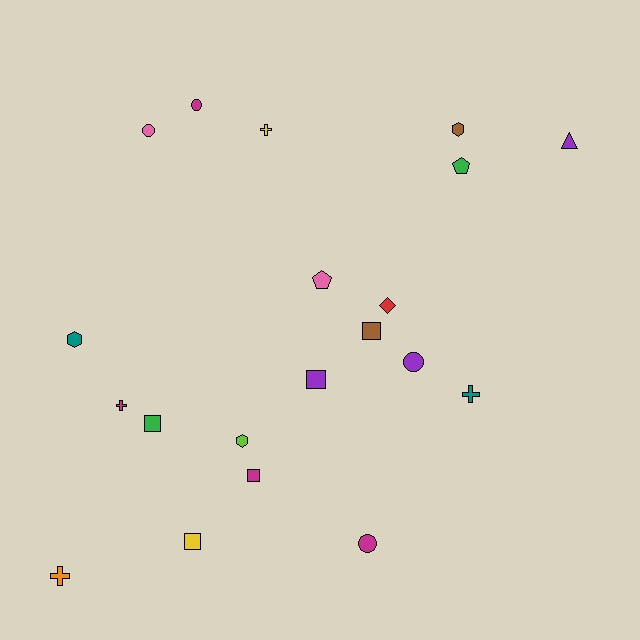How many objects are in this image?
There are 20 objects.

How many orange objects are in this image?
There is 1 orange object.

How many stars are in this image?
There are no stars.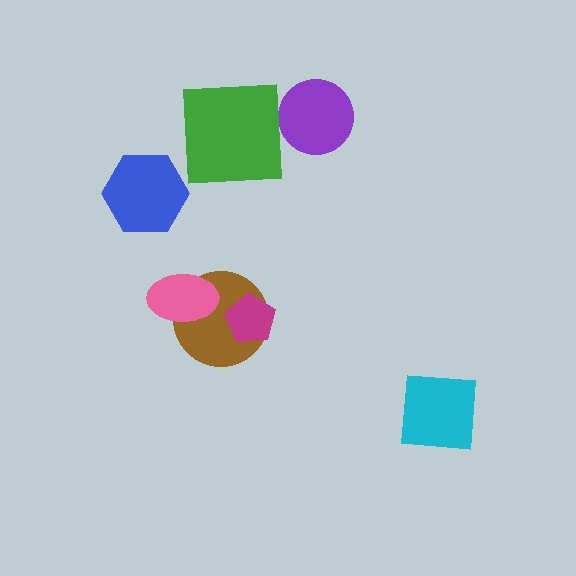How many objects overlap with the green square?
0 objects overlap with the green square.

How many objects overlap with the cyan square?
0 objects overlap with the cyan square.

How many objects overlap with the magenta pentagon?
1 object overlaps with the magenta pentagon.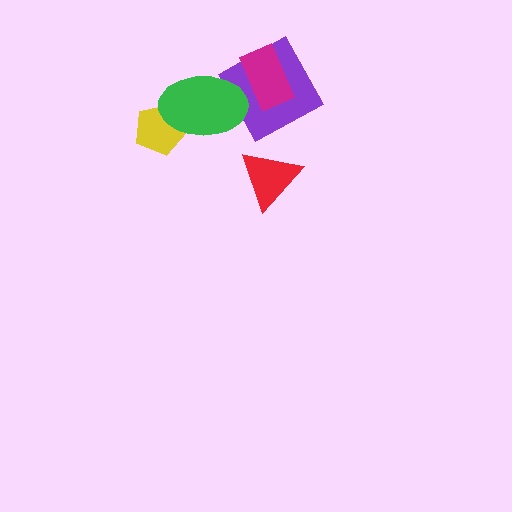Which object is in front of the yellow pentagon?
The green ellipse is in front of the yellow pentagon.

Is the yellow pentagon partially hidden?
Yes, it is partially covered by another shape.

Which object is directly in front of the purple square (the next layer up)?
The magenta rectangle is directly in front of the purple square.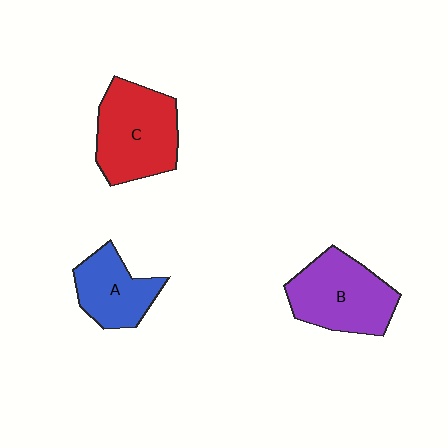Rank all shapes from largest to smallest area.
From largest to smallest: C (red), B (purple), A (blue).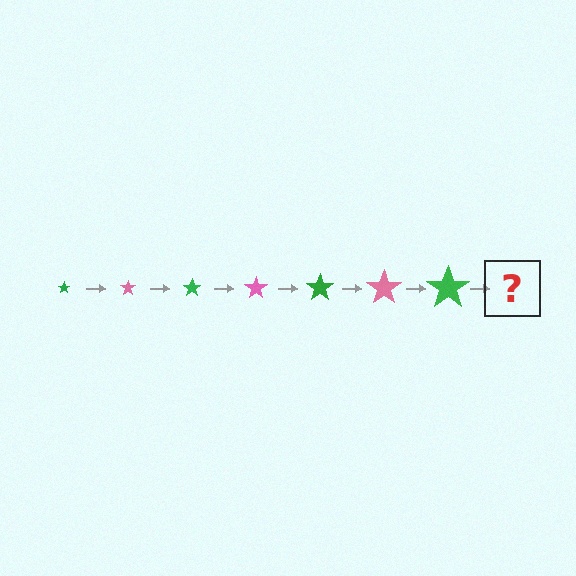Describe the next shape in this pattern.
It should be a pink star, larger than the previous one.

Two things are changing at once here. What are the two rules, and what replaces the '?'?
The two rules are that the star grows larger each step and the color cycles through green and pink. The '?' should be a pink star, larger than the previous one.